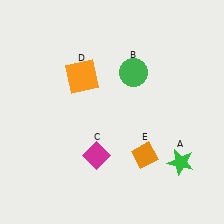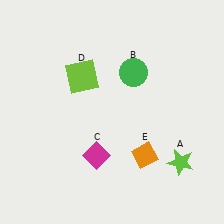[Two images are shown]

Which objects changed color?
A changed from green to lime. D changed from orange to lime.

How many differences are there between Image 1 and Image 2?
There are 2 differences between the two images.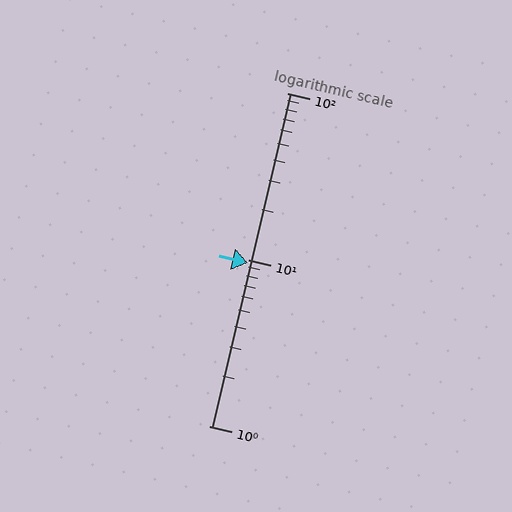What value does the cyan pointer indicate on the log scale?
The pointer indicates approximately 9.6.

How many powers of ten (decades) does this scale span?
The scale spans 2 decades, from 1 to 100.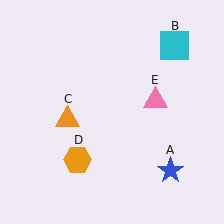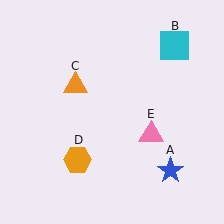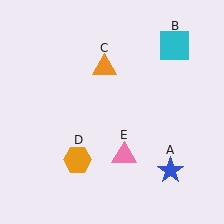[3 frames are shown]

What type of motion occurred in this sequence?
The orange triangle (object C), pink triangle (object E) rotated clockwise around the center of the scene.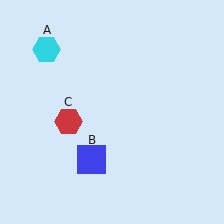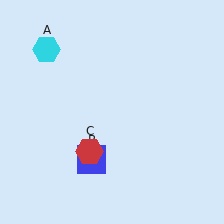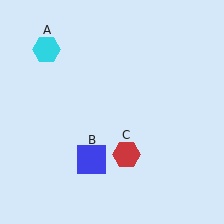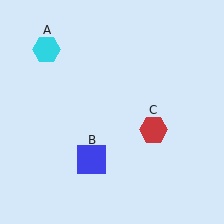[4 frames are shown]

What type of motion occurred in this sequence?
The red hexagon (object C) rotated counterclockwise around the center of the scene.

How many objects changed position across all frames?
1 object changed position: red hexagon (object C).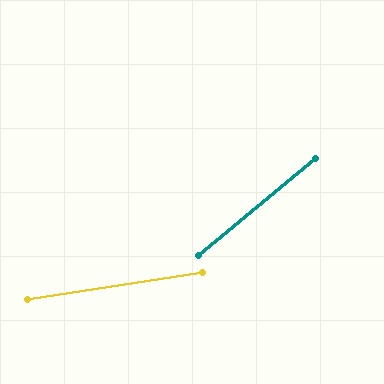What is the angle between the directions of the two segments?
Approximately 31 degrees.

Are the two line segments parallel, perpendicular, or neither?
Neither parallel nor perpendicular — they differ by about 31°.